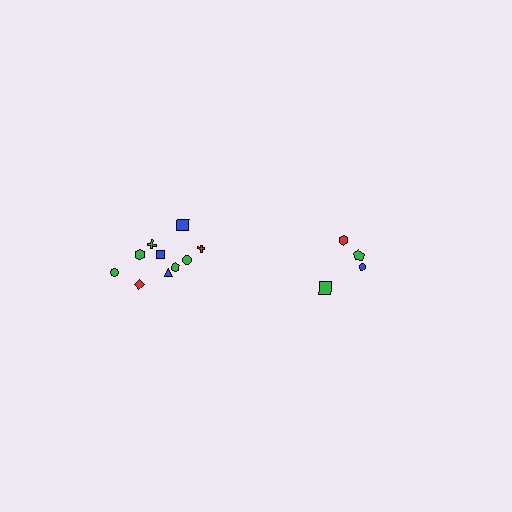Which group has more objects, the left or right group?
The left group.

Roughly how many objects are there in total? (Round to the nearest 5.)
Roughly 15 objects in total.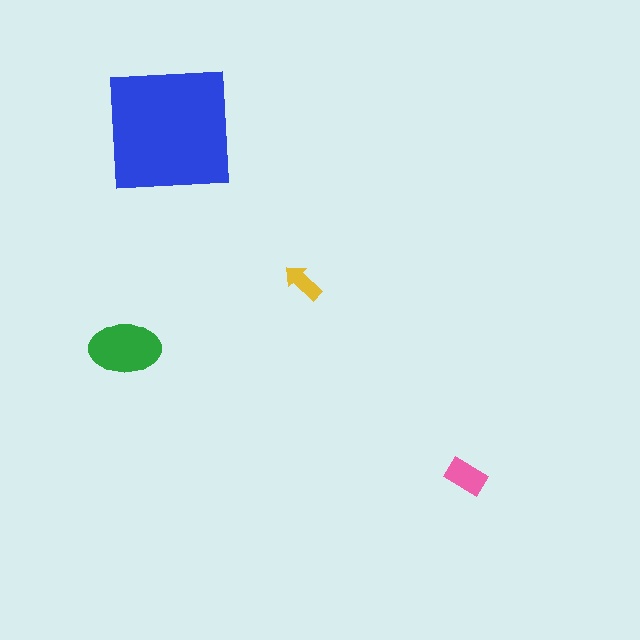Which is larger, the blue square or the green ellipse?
The blue square.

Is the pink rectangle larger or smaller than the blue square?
Smaller.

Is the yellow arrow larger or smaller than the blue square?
Smaller.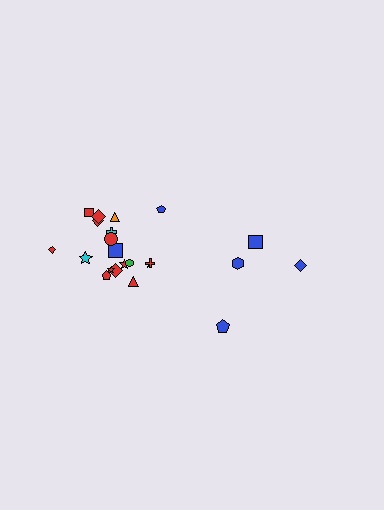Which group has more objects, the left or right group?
The left group.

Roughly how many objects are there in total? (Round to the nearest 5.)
Roughly 20 objects in total.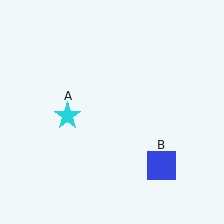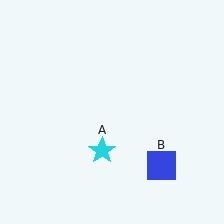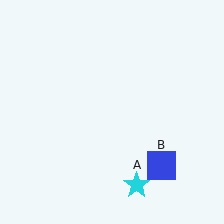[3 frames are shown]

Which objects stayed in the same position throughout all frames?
Blue square (object B) remained stationary.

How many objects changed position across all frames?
1 object changed position: cyan star (object A).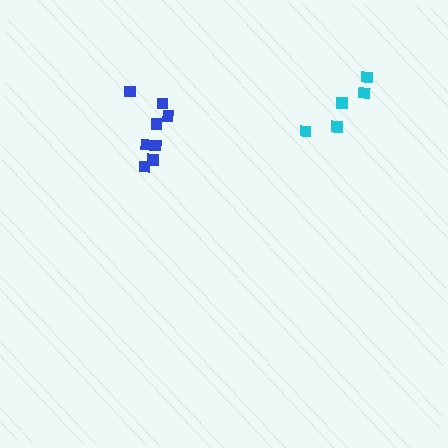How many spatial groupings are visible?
There are 2 spatial groupings.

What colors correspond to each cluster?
The clusters are colored: cyan, blue.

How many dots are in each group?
Group 1: 5 dots, Group 2: 8 dots (13 total).